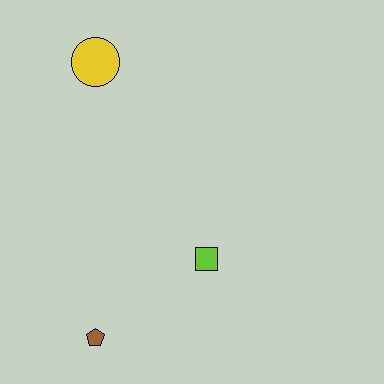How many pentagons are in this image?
There is 1 pentagon.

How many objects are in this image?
There are 3 objects.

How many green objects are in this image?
There are no green objects.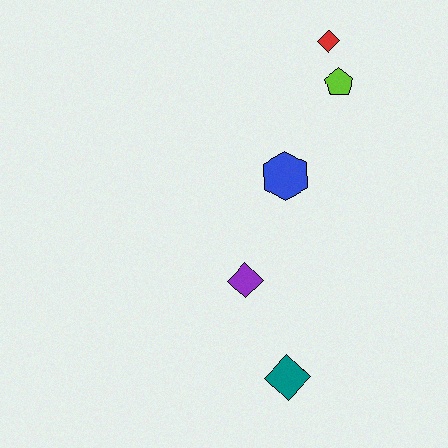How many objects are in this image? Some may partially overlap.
There are 5 objects.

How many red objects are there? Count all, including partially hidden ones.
There is 1 red object.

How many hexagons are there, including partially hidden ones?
There is 1 hexagon.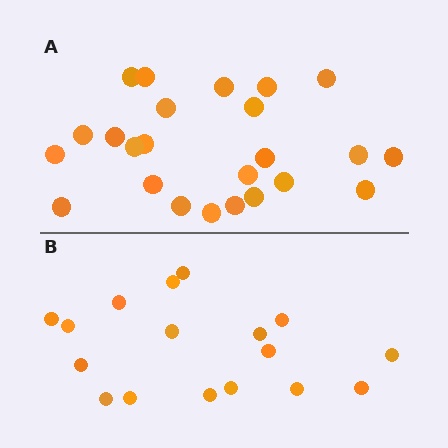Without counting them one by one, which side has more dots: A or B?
Region A (the top region) has more dots.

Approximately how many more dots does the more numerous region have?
Region A has roughly 8 or so more dots than region B.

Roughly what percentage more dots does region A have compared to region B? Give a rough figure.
About 40% more.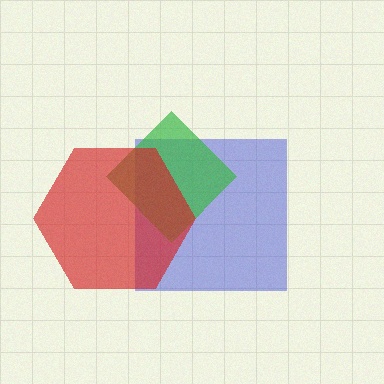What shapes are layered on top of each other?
The layered shapes are: a blue square, a green diamond, a red hexagon.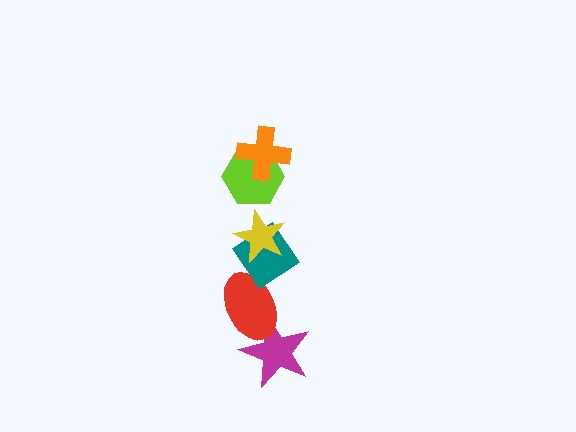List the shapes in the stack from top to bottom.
From top to bottom: the orange cross, the lime hexagon, the yellow star, the teal diamond, the red ellipse, the magenta star.